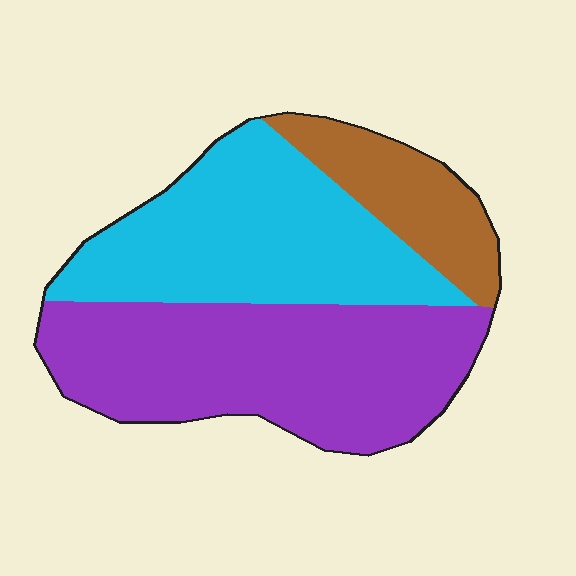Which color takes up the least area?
Brown, at roughly 15%.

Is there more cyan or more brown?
Cyan.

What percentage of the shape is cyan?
Cyan covers about 40% of the shape.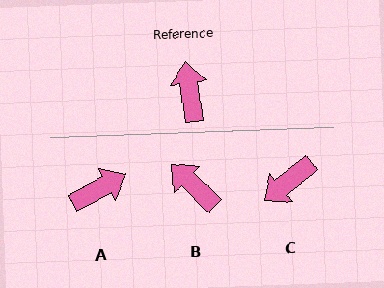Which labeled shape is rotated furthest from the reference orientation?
C, about 119 degrees away.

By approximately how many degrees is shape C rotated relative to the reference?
Approximately 119 degrees counter-clockwise.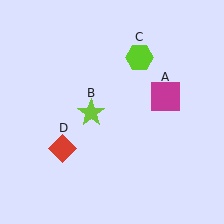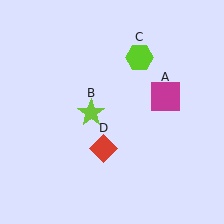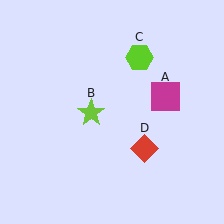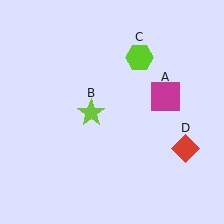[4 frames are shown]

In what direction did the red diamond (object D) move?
The red diamond (object D) moved right.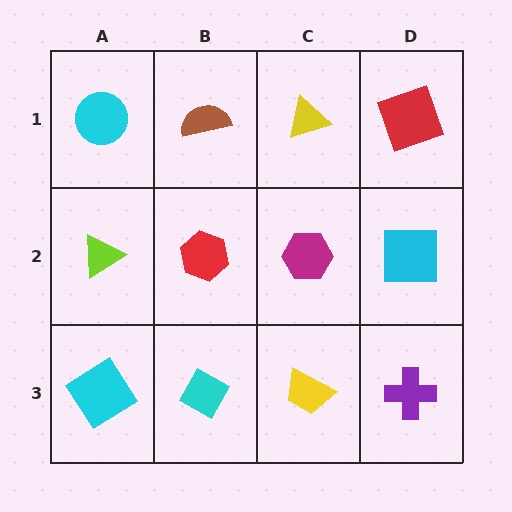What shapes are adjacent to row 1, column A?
A lime triangle (row 2, column A), a brown semicircle (row 1, column B).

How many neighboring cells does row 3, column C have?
3.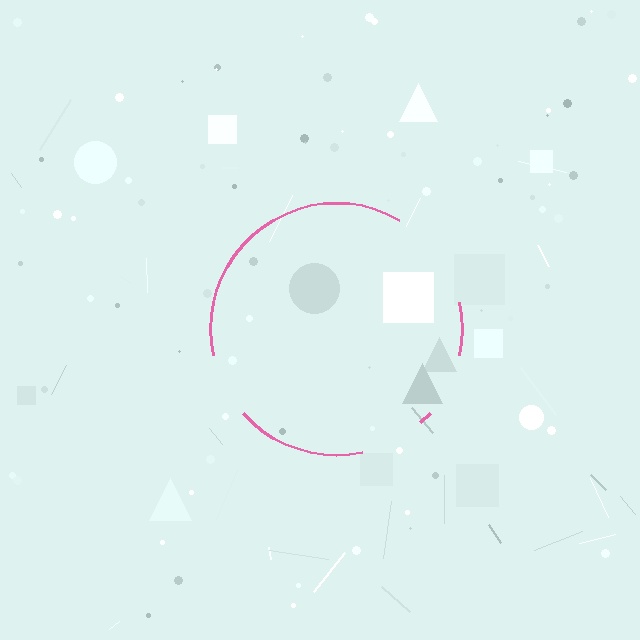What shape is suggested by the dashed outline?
The dashed outline suggests a circle.